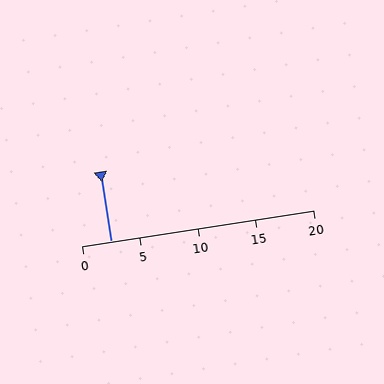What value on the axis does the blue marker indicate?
The marker indicates approximately 2.5.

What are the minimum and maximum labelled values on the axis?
The axis runs from 0 to 20.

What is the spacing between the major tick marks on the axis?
The major ticks are spaced 5 apart.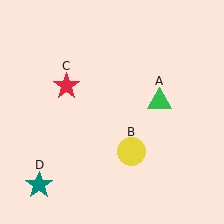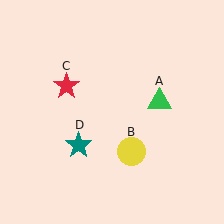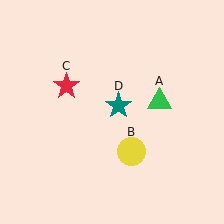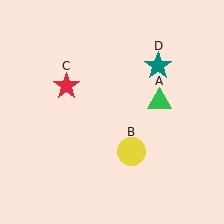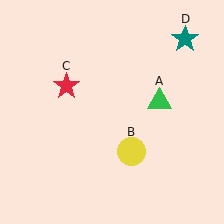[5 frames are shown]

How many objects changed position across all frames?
1 object changed position: teal star (object D).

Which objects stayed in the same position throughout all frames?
Green triangle (object A) and yellow circle (object B) and red star (object C) remained stationary.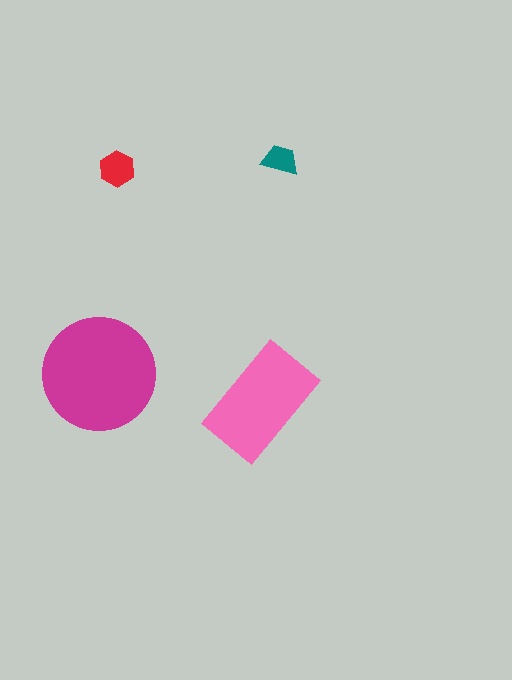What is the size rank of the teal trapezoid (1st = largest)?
4th.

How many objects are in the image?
There are 4 objects in the image.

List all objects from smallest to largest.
The teal trapezoid, the red hexagon, the pink rectangle, the magenta circle.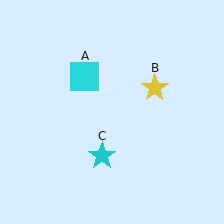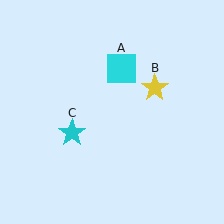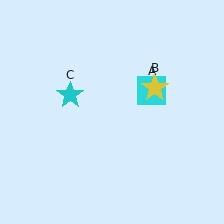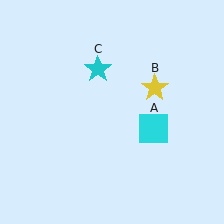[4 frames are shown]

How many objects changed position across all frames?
2 objects changed position: cyan square (object A), cyan star (object C).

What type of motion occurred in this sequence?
The cyan square (object A), cyan star (object C) rotated clockwise around the center of the scene.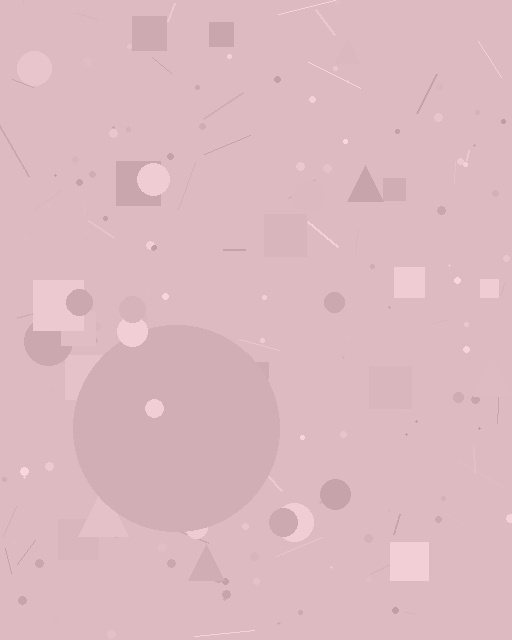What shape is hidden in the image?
A circle is hidden in the image.